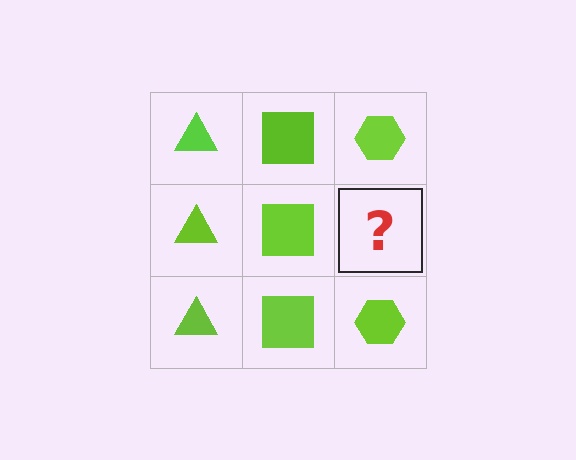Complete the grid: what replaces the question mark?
The question mark should be replaced with a lime hexagon.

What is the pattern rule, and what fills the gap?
The rule is that each column has a consistent shape. The gap should be filled with a lime hexagon.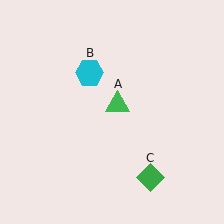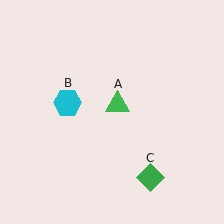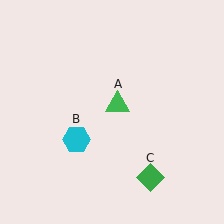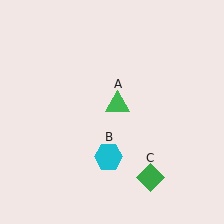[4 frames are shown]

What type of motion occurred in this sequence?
The cyan hexagon (object B) rotated counterclockwise around the center of the scene.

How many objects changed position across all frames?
1 object changed position: cyan hexagon (object B).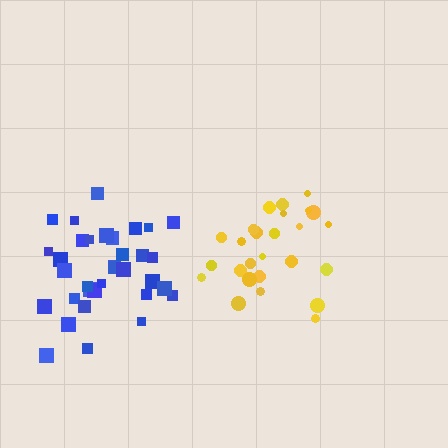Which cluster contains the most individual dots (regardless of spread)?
Blue (35).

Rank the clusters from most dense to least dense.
blue, yellow.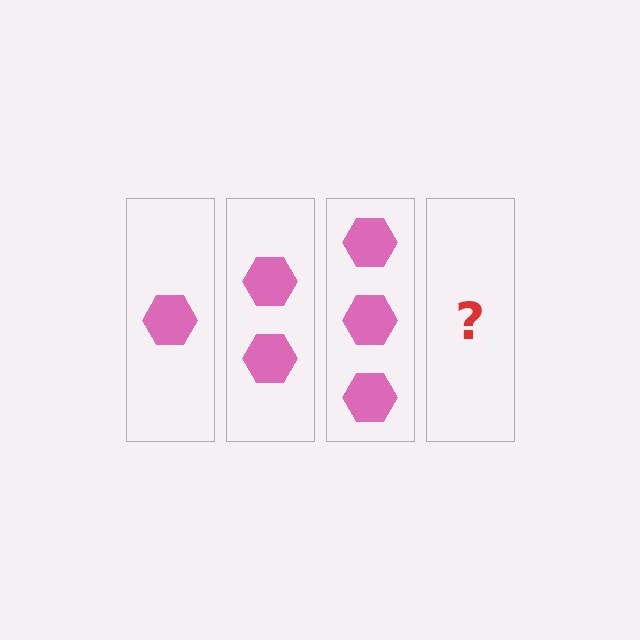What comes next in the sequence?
The next element should be 4 hexagons.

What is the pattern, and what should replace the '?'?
The pattern is that each step adds one more hexagon. The '?' should be 4 hexagons.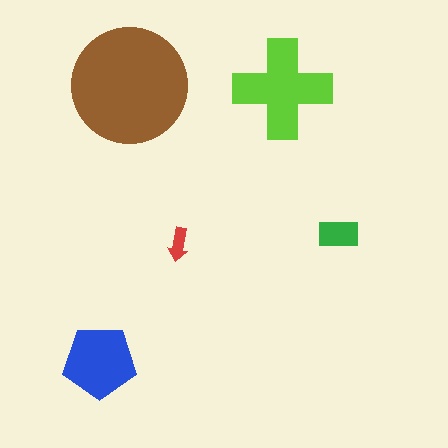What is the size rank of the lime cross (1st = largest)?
2nd.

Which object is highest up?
The brown circle is topmost.